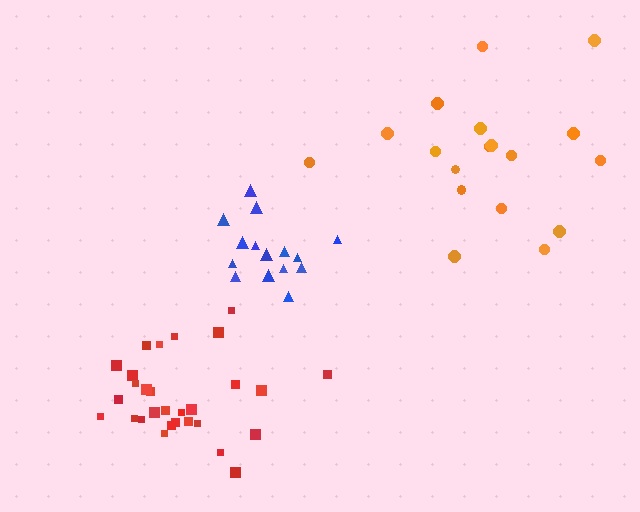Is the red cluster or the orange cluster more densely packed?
Red.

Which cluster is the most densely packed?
Blue.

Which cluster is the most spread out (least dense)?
Orange.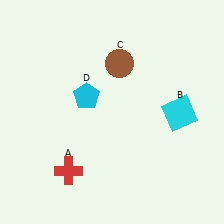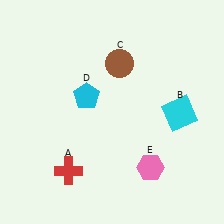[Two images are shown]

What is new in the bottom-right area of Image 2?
A pink hexagon (E) was added in the bottom-right area of Image 2.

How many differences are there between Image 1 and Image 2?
There is 1 difference between the two images.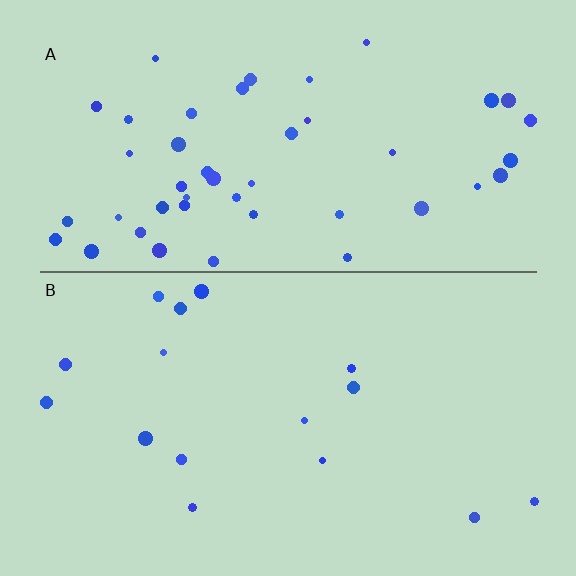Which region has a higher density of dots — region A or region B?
A (the top).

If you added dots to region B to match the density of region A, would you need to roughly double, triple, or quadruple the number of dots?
Approximately triple.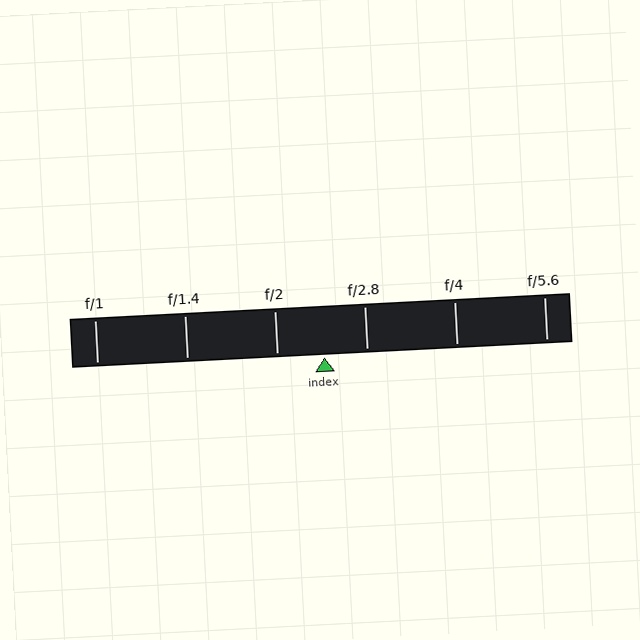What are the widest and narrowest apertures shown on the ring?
The widest aperture shown is f/1 and the narrowest is f/5.6.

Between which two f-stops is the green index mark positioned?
The index mark is between f/2 and f/2.8.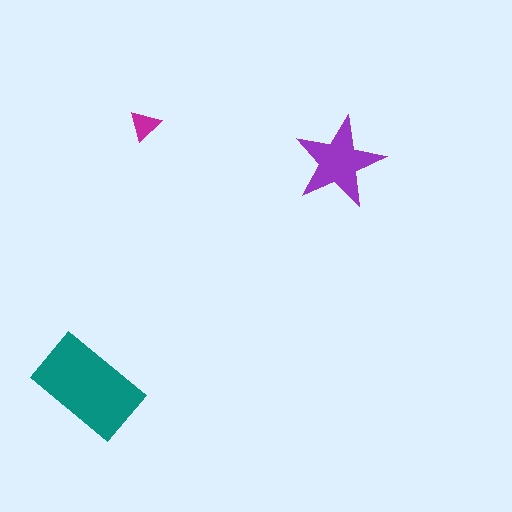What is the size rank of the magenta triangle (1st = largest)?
3rd.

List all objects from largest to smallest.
The teal rectangle, the purple star, the magenta triangle.